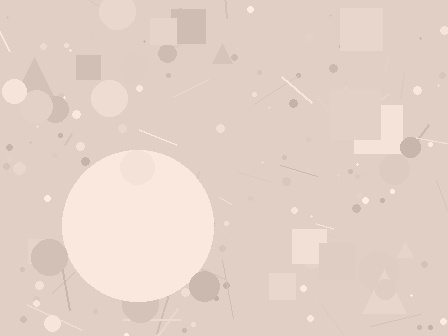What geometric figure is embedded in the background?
A circle is embedded in the background.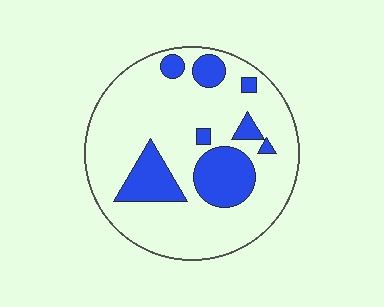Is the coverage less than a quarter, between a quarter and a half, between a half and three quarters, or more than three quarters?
Less than a quarter.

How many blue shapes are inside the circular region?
8.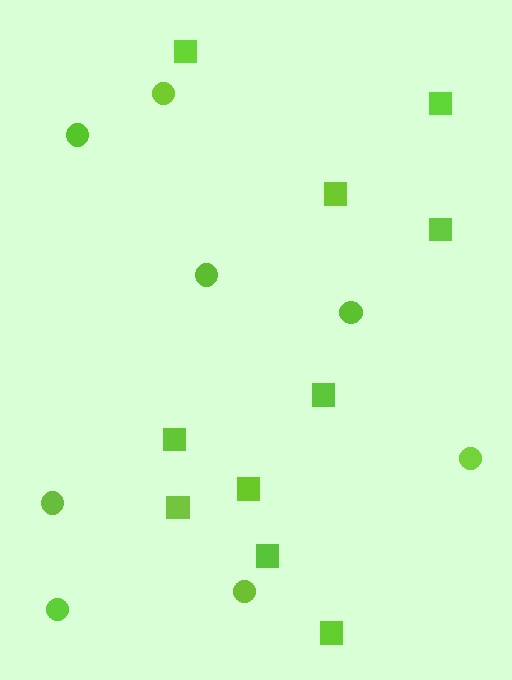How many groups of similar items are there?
There are 2 groups: one group of circles (8) and one group of squares (10).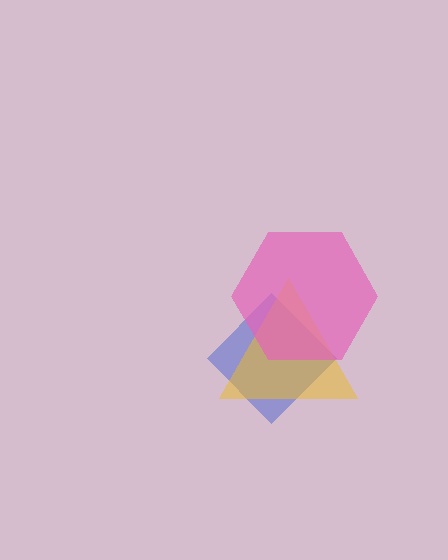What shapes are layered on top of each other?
The layered shapes are: a blue diamond, a yellow triangle, a pink hexagon.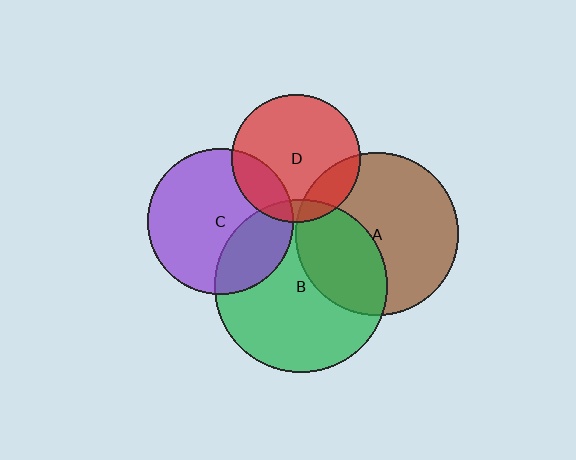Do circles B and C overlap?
Yes.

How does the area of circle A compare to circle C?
Approximately 1.2 times.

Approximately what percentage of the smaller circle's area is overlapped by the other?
Approximately 30%.